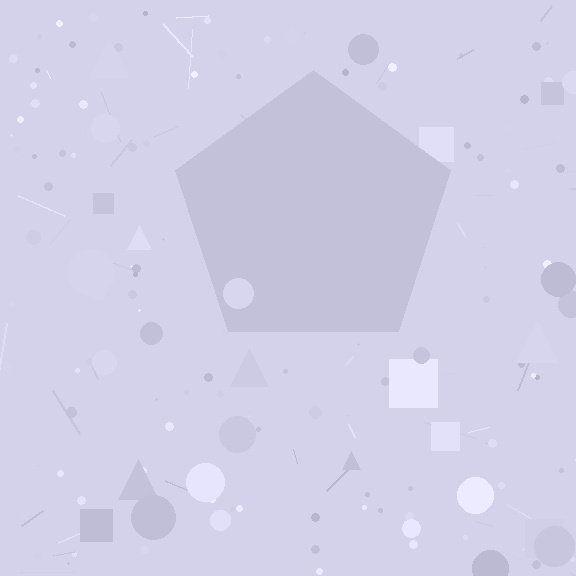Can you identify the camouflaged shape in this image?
The camouflaged shape is a pentagon.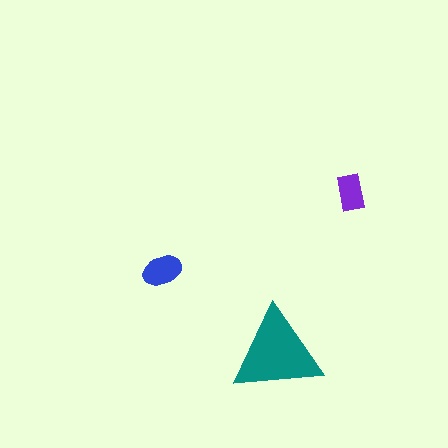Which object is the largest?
The teal triangle.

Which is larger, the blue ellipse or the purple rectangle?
The blue ellipse.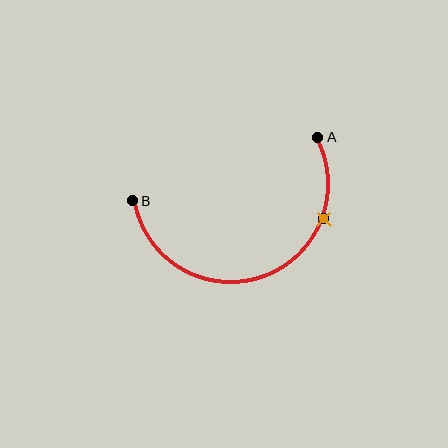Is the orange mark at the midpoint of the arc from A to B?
No. The orange mark lies on the arc but is closer to endpoint A. The arc midpoint would be at the point on the curve equidistant along the arc from both A and B.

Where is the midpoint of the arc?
The arc midpoint is the point on the curve farthest from the straight line joining A and B. It sits below that line.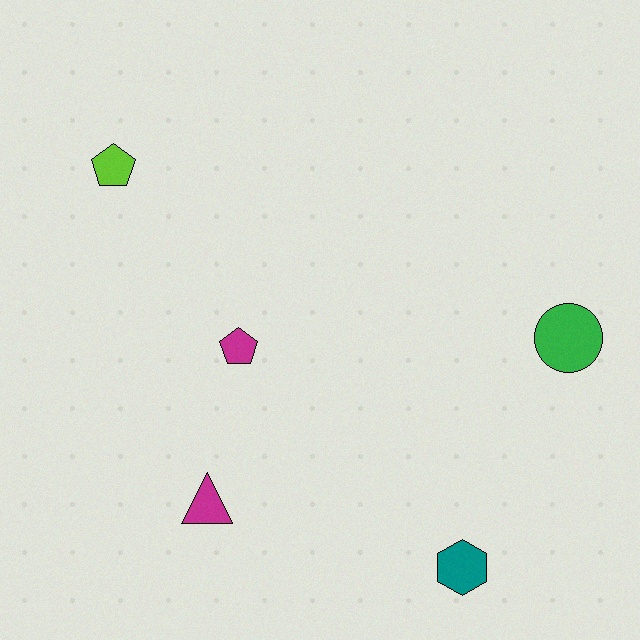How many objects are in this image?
There are 5 objects.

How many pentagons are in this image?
There are 2 pentagons.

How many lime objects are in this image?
There is 1 lime object.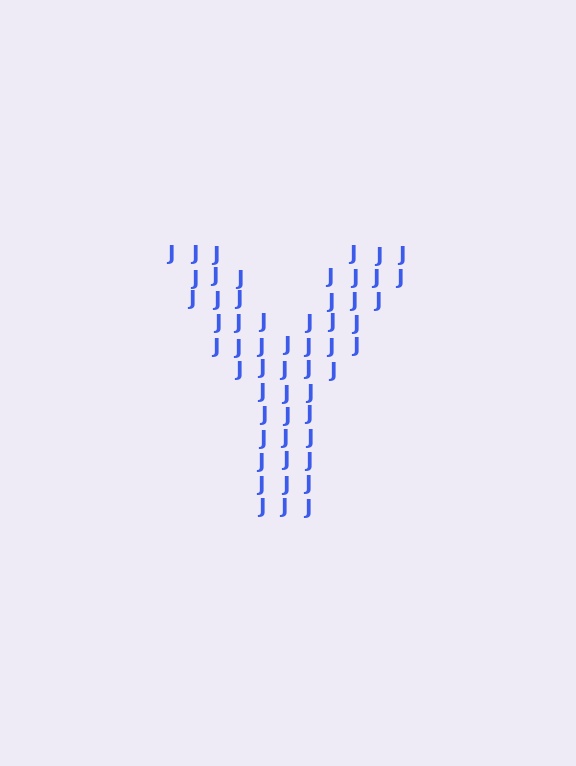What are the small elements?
The small elements are letter J's.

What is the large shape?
The large shape is the letter Y.